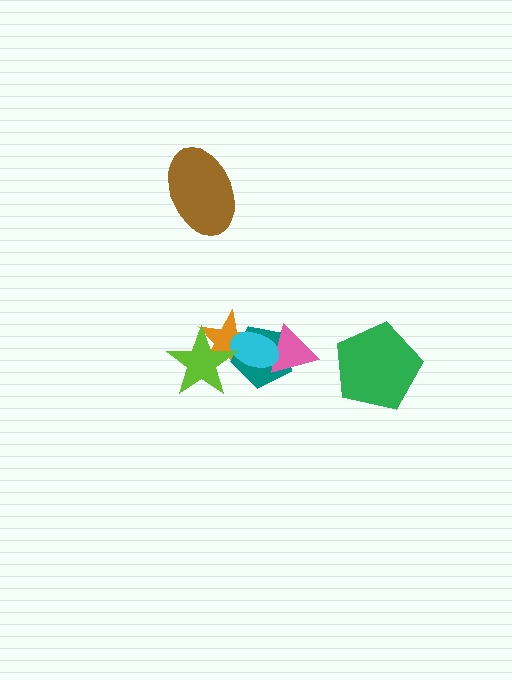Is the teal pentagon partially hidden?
Yes, it is partially covered by another shape.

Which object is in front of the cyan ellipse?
The lime star is in front of the cyan ellipse.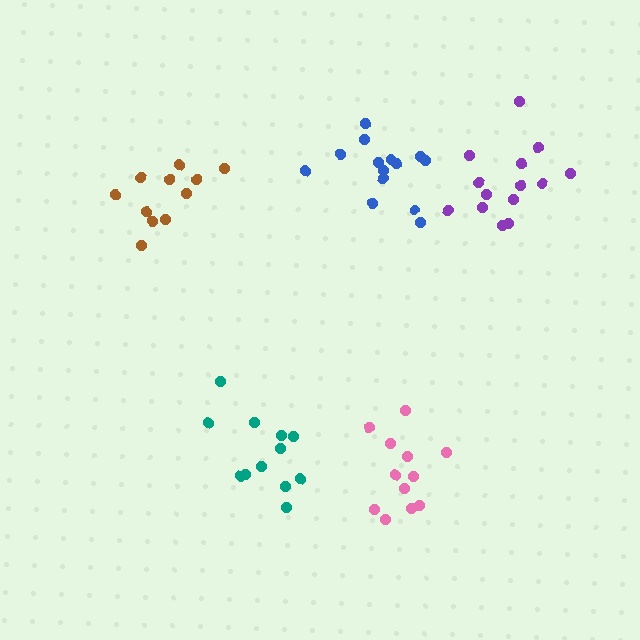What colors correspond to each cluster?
The clusters are colored: pink, blue, brown, teal, purple.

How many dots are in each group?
Group 1: 12 dots, Group 2: 14 dots, Group 3: 11 dots, Group 4: 12 dots, Group 5: 14 dots (63 total).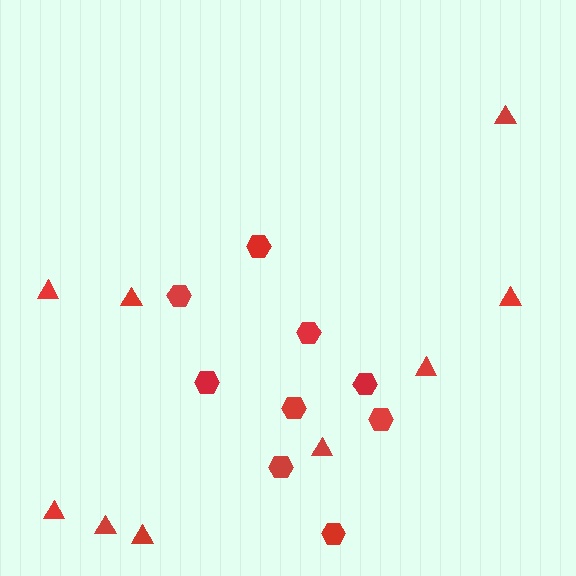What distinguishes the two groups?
There are 2 groups: one group of hexagons (9) and one group of triangles (9).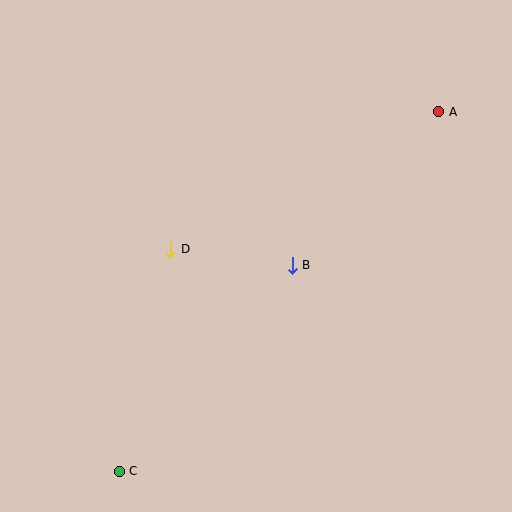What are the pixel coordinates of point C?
Point C is at (119, 471).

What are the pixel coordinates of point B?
Point B is at (292, 265).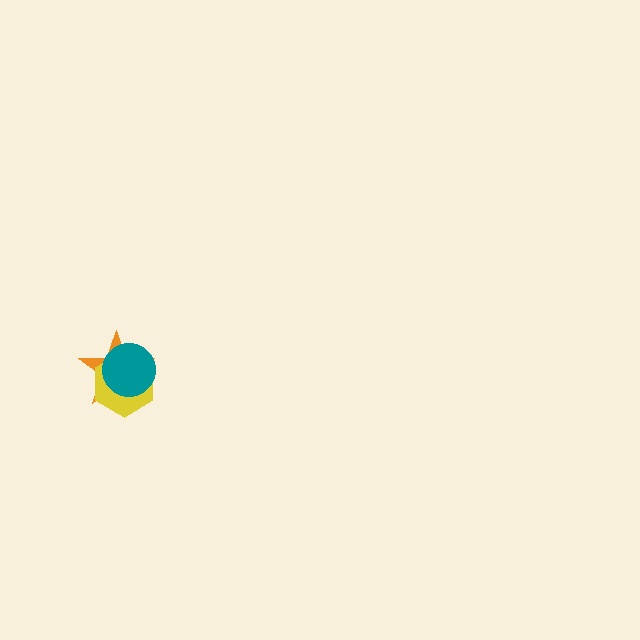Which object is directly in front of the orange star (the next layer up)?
The yellow hexagon is directly in front of the orange star.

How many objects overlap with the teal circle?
2 objects overlap with the teal circle.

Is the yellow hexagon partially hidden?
Yes, it is partially covered by another shape.